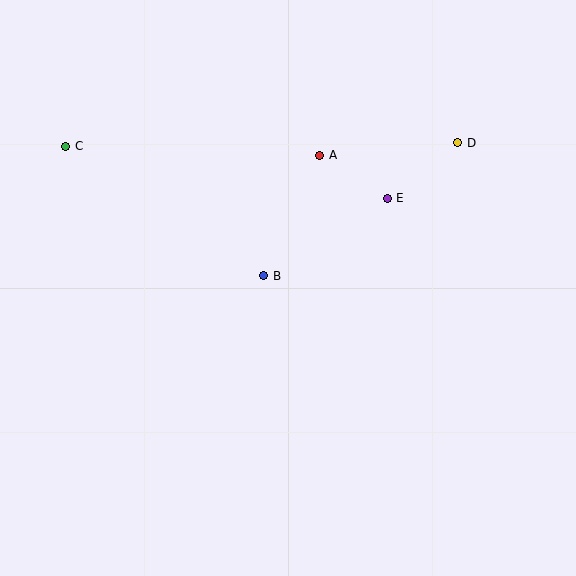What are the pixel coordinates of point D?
Point D is at (458, 143).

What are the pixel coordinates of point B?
Point B is at (264, 276).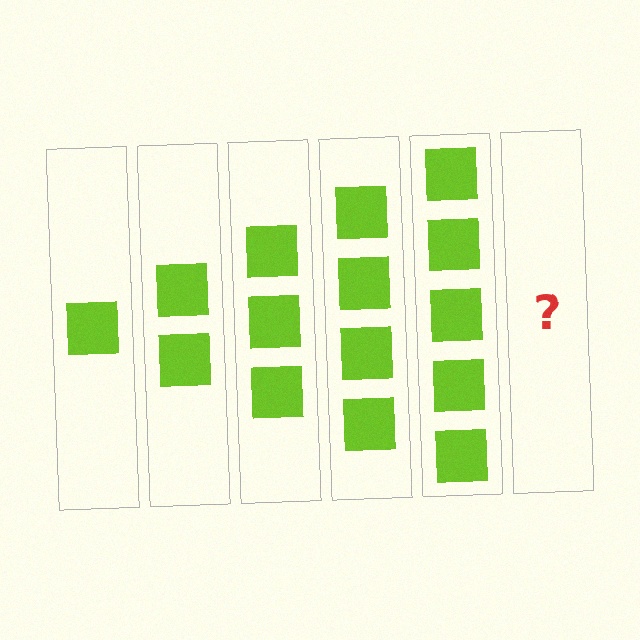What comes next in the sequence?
The next element should be 6 squares.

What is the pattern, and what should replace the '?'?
The pattern is that each step adds one more square. The '?' should be 6 squares.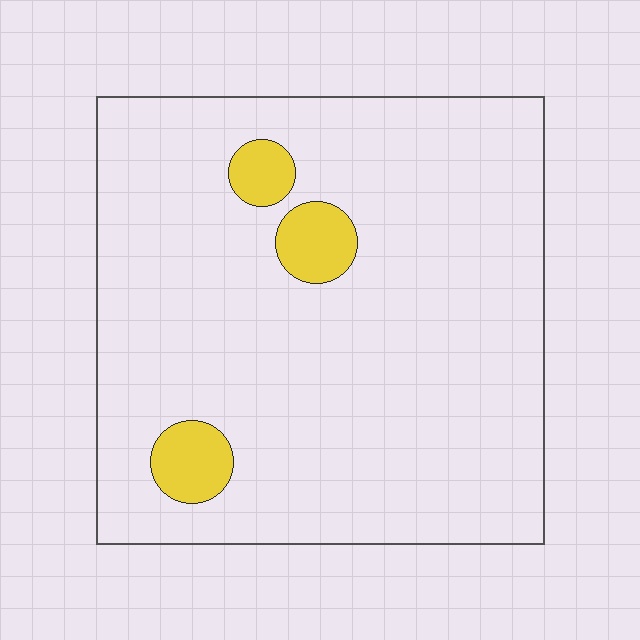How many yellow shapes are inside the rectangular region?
3.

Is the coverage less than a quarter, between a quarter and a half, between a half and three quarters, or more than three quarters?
Less than a quarter.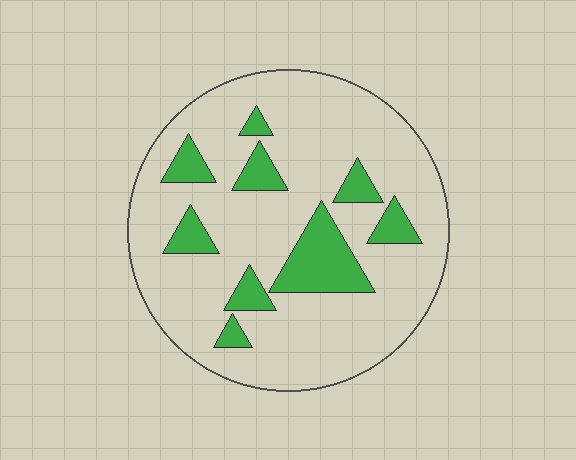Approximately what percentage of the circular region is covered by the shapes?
Approximately 20%.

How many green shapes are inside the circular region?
9.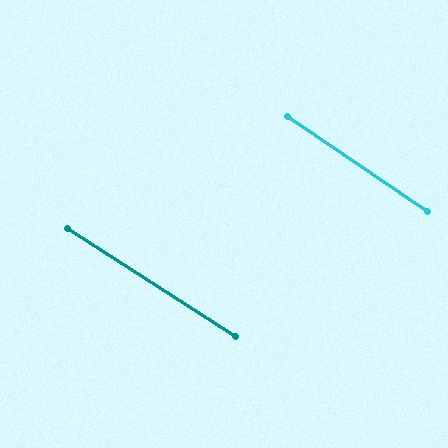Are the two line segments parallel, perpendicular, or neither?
Parallel — their directions differ by only 1.4°.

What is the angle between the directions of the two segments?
Approximately 1 degree.